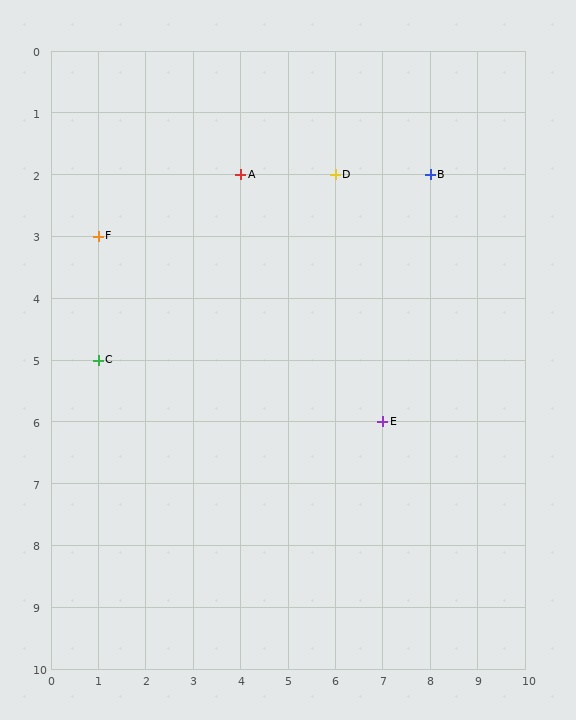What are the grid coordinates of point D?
Point D is at grid coordinates (6, 2).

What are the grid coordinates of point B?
Point B is at grid coordinates (8, 2).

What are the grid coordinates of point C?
Point C is at grid coordinates (1, 5).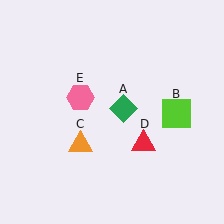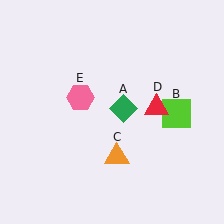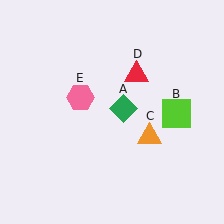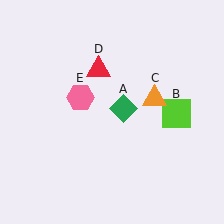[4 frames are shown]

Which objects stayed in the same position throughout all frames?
Green diamond (object A) and lime square (object B) and pink hexagon (object E) remained stationary.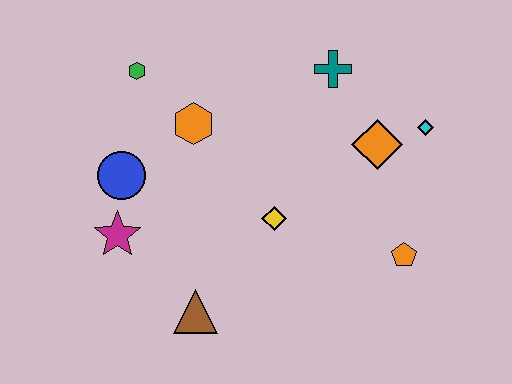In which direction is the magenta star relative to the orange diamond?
The magenta star is to the left of the orange diamond.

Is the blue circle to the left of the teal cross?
Yes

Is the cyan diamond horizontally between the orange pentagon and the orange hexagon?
No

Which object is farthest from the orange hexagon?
The orange pentagon is farthest from the orange hexagon.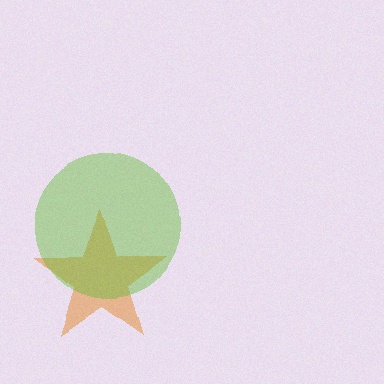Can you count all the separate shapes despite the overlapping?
Yes, there are 2 separate shapes.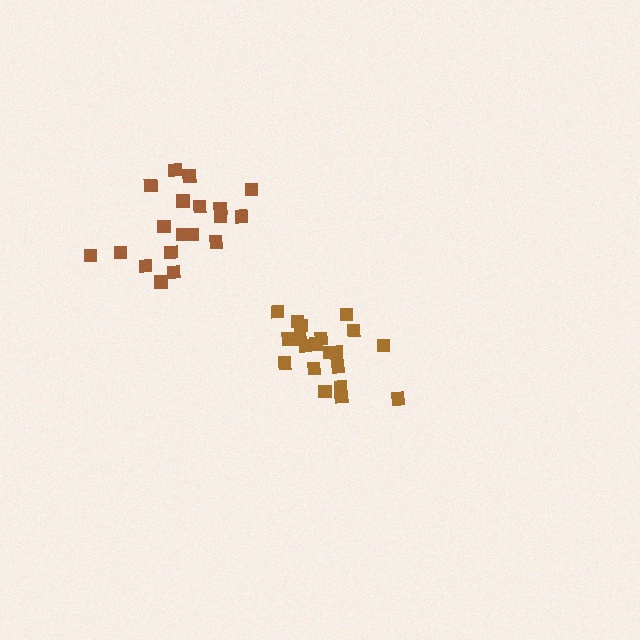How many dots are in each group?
Group 1: 19 dots, Group 2: 20 dots (39 total).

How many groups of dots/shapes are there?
There are 2 groups.